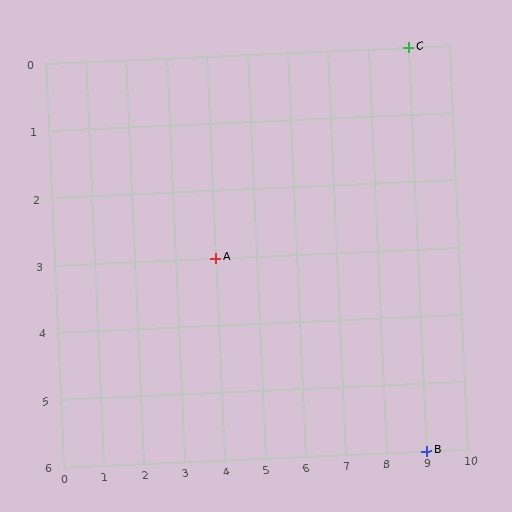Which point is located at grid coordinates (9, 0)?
Point C is at (9, 0).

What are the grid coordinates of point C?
Point C is at grid coordinates (9, 0).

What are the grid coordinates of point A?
Point A is at grid coordinates (4, 3).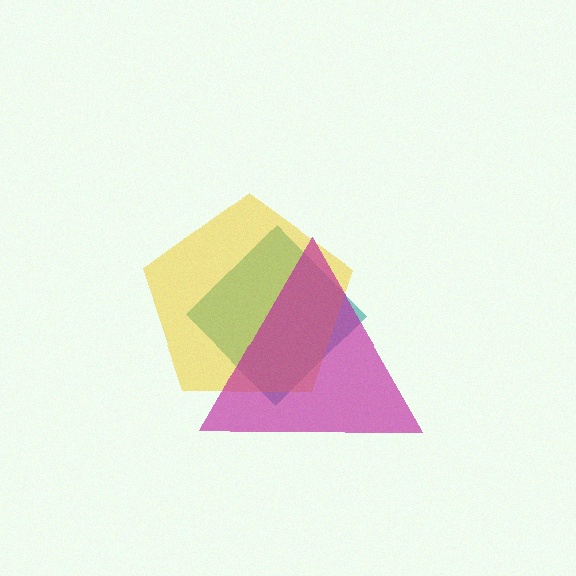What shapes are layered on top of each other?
The layered shapes are: a teal diamond, a yellow pentagon, a magenta triangle.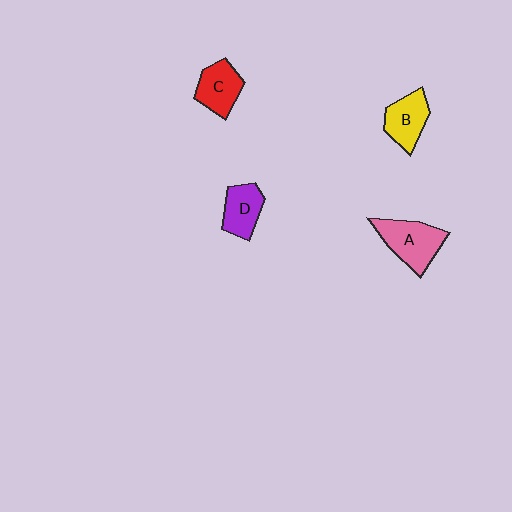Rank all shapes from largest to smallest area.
From largest to smallest: A (pink), B (yellow), C (red), D (purple).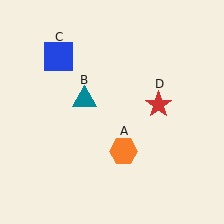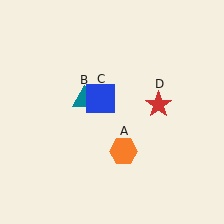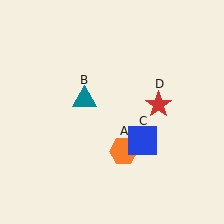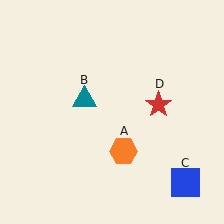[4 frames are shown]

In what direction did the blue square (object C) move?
The blue square (object C) moved down and to the right.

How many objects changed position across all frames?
1 object changed position: blue square (object C).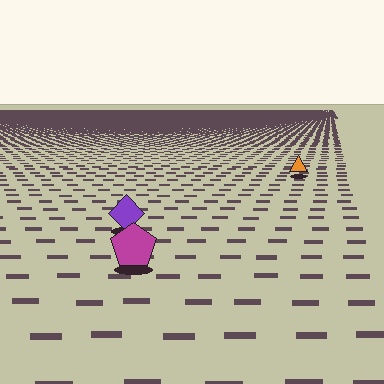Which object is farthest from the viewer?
The orange triangle is farthest from the viewer. It appears smaller and the ground texture around it is denser.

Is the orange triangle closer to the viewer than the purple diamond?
No. The purple diamond is closer — you can tell from the texture gradient: the ground texture is coarser near it.